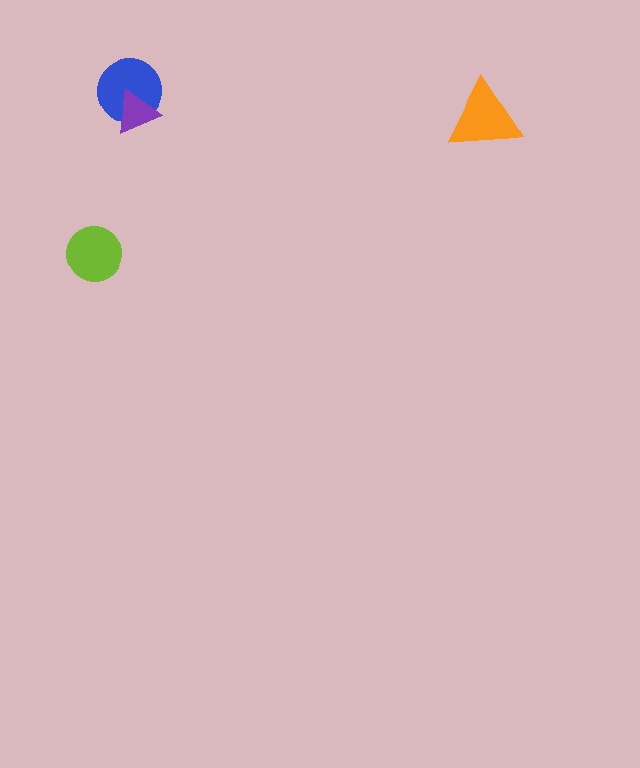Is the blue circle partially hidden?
Yes, it is partially covered by another shape.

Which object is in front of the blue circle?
The purple triangle is in front of the blue circle.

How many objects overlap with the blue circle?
1 object overlaps with the blue circle.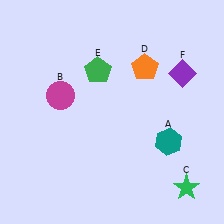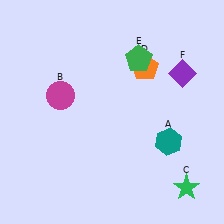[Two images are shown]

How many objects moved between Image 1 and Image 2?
1 object moved between the two images.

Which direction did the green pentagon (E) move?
The green pentagon (E) moved right.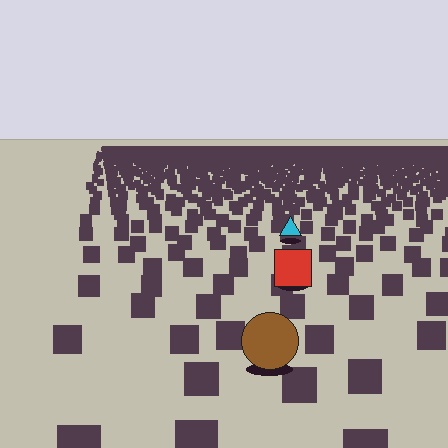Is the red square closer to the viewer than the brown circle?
No. The brown circle is closer — you can tell from the texture gradient: the ground texture is coarser near it.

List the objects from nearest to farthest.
From nearest to farthest: the brown circle, the red square, the cyan triangle.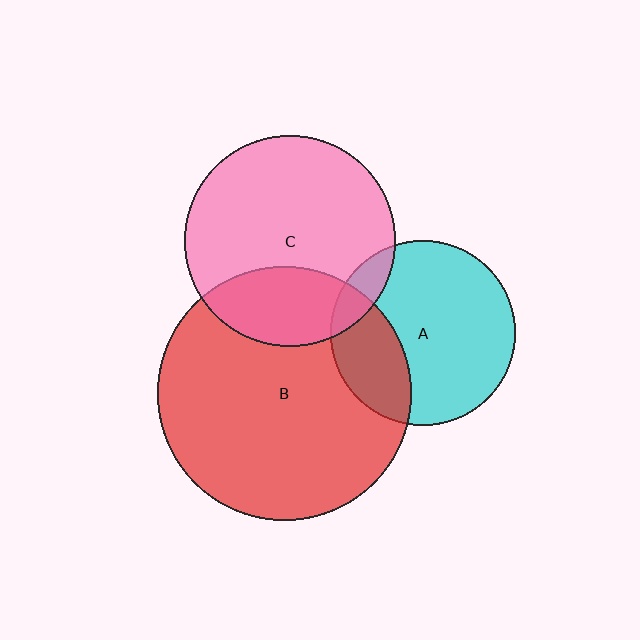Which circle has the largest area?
Circle B (red).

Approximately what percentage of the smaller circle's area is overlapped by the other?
Approximately 30%.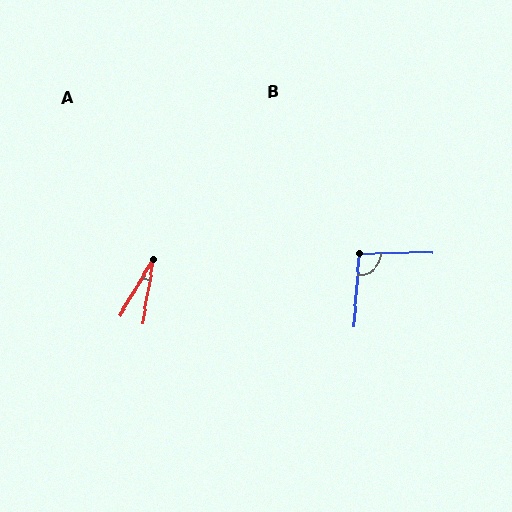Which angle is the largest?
B, at approximately 95 degrees.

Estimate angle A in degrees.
Approximately 22 degrees.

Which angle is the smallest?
A, at approximately 22 degrees.